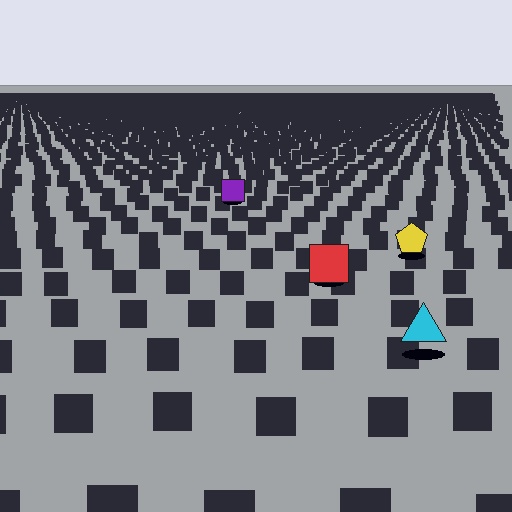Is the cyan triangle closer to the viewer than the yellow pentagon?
Yes. The cyan triangle is closer — you can tell from the texture gradient: the ground texture is coarser near it.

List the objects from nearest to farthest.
From nearest to farthest: the cyan triangle, the red square, the yellow pentagon, the purple square.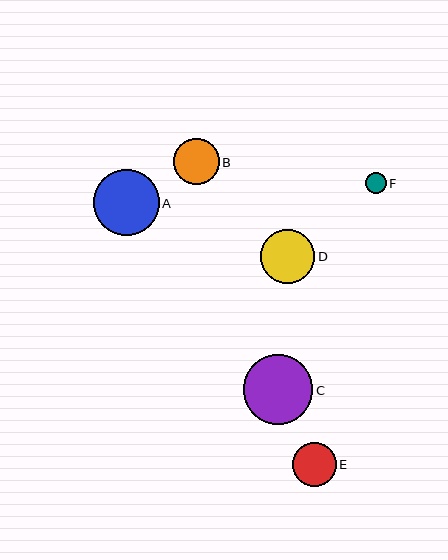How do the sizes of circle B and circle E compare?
Circle B and circle E are approximately the same size.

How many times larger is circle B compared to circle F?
Circle B is approximately 2.2 times the size of circle F.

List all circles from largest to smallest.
From largest to smallest: C, A, D, B, E, F.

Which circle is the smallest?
Circle F is the smallest with a size of approximately 21 pixels.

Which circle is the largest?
Circle C is the largest with a size of approximately 69 pixels.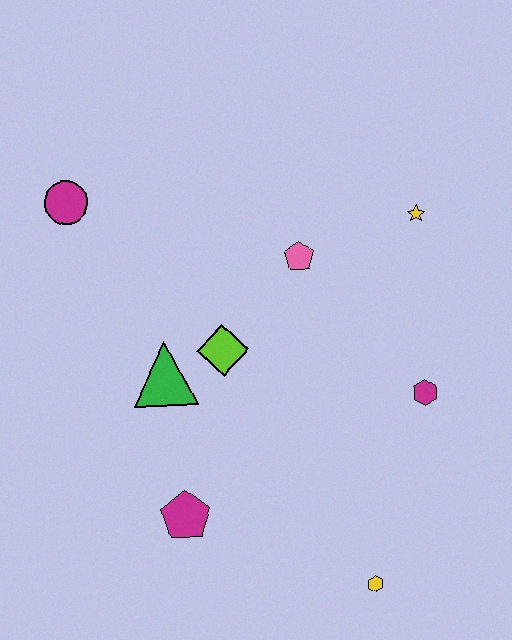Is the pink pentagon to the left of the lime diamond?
No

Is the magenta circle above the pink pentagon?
Yes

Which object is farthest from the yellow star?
The magenta pentagon is farthest from the yellow star.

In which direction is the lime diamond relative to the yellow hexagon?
The lime diamond is above the yellow hexagon.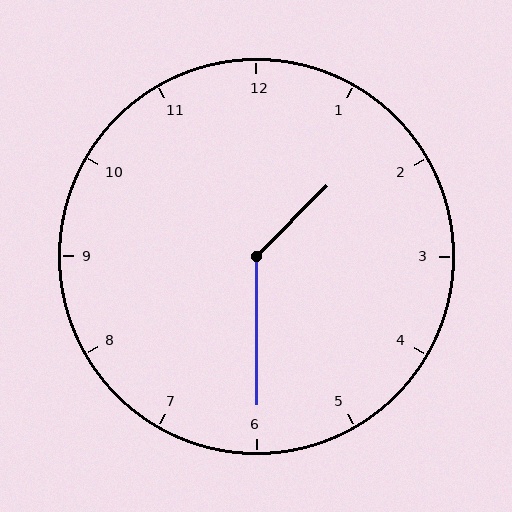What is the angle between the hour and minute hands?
Approximately 135 degrees.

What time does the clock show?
1:30.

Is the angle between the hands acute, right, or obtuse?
It is obtuse.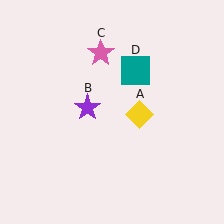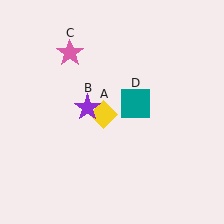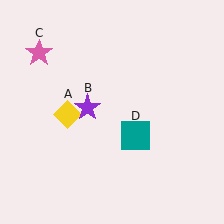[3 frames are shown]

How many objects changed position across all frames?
3 objects changed position: yellow diamond (object A), pink star (object C), teal square (object D).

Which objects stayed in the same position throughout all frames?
Purple star (object B) remained stationary.